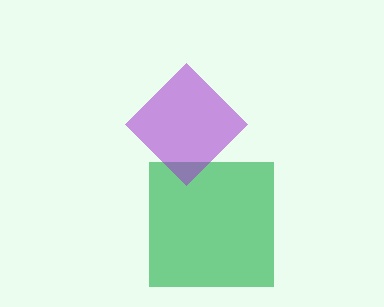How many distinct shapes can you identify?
There are 2 distinct shapes: a green square, a purple diamond.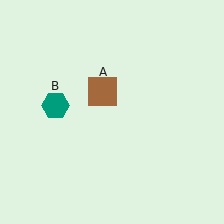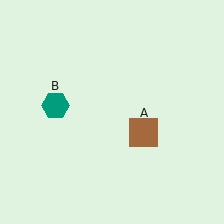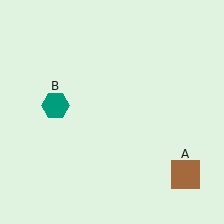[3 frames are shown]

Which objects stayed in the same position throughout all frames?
Teal hexagon (object B) remained stationary.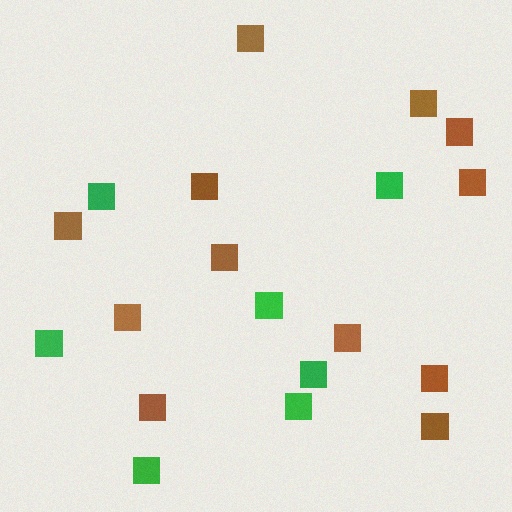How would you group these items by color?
There are 2 groups: one group of brown squares (12) and one group of green squares (7).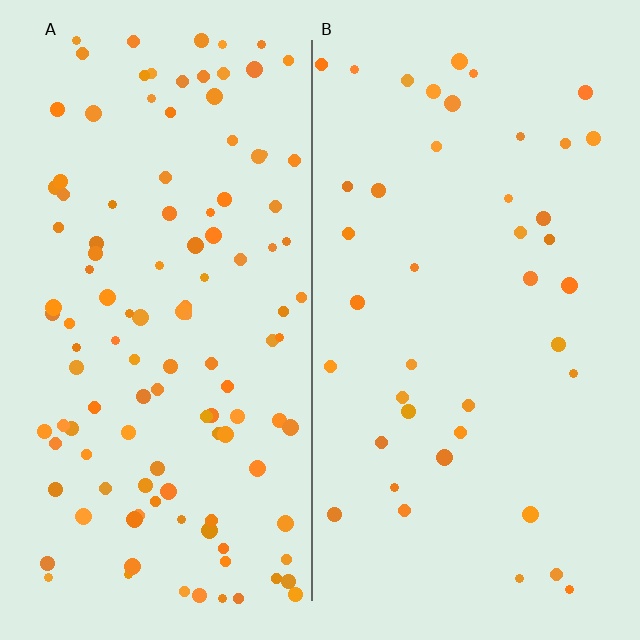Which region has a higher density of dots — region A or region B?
A (the left).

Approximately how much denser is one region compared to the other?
Approximately 2.8× — region A over region B.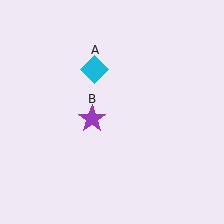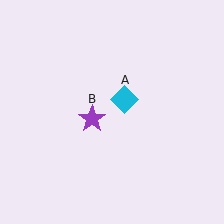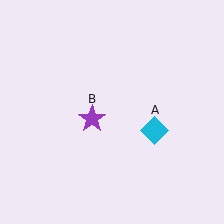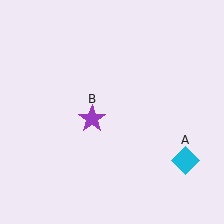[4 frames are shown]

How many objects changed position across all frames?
1 object changed position: cyan diamond (object A).